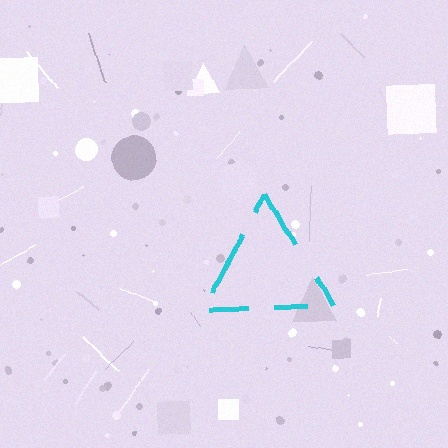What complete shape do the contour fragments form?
The contour fragments form a triangle.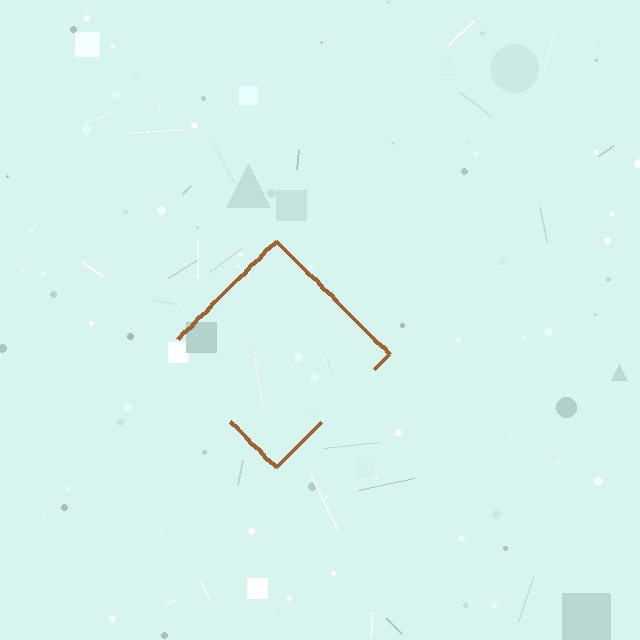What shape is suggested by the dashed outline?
The dashed outline suggests a diamond.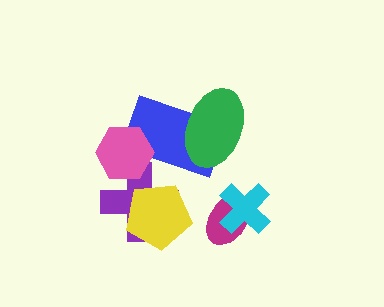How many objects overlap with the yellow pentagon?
1 object overlaps with the yellow pentagon.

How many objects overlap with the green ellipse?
1 object overlaps with the green ellipse.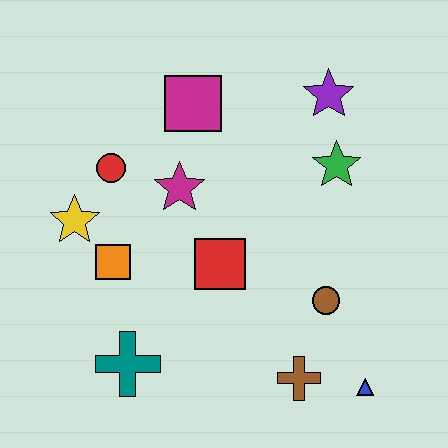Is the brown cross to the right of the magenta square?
Yes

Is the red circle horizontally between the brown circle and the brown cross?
No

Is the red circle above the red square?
Yes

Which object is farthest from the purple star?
The teal cross is farthest from the purple star.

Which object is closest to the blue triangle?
The brown cross is closest to the blue triangle.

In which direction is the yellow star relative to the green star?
The yellow star is to the left of the green star.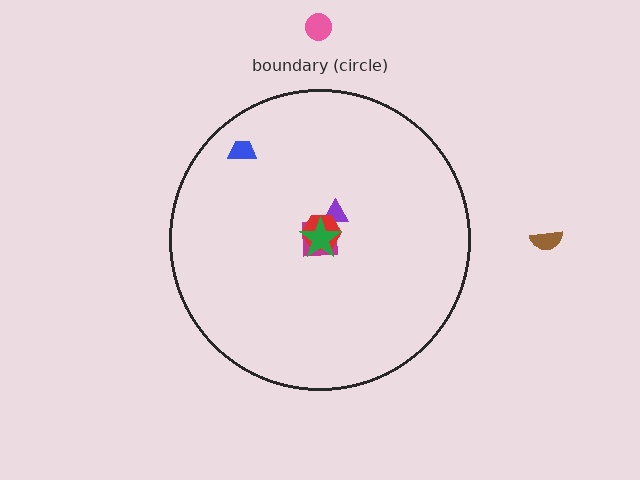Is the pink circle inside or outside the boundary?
Outside.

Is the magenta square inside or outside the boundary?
Inside.